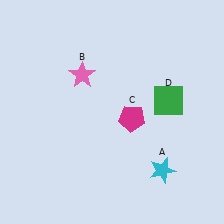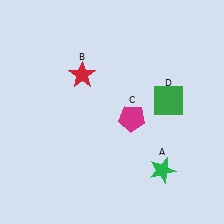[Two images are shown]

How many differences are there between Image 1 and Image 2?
There are 2 differences between the two images.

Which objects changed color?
A changed from cyan to green. B changed from pink to red.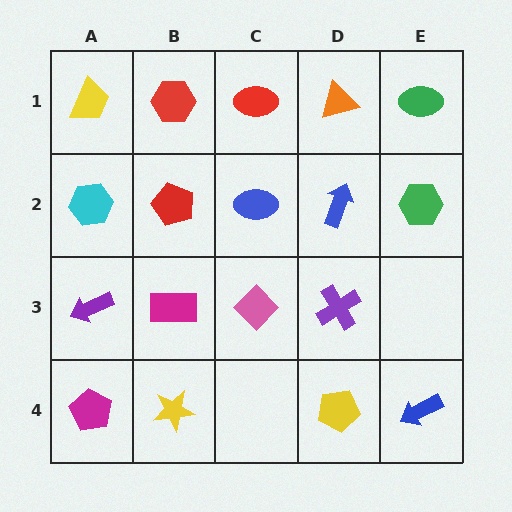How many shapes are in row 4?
4 shapes.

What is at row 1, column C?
A red ellipse.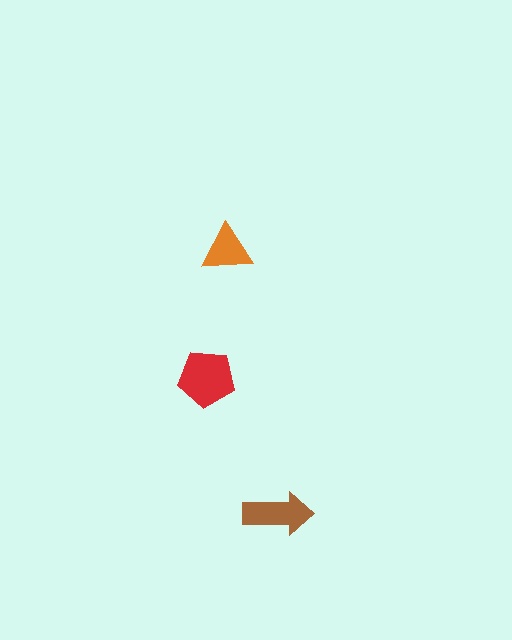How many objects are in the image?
There are 3 objects in the image.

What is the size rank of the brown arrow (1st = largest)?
2nd.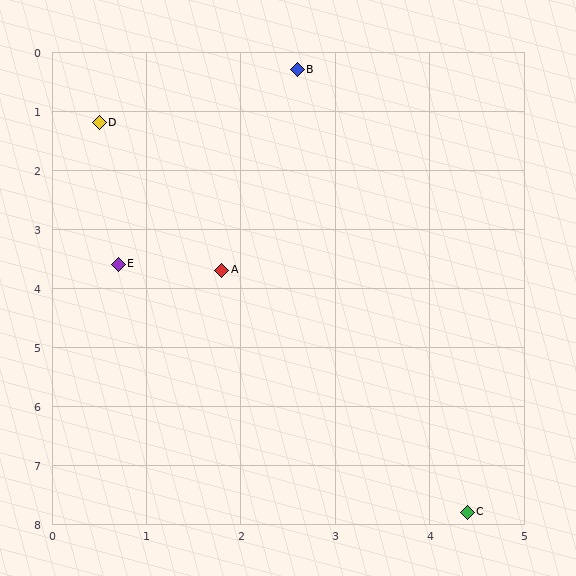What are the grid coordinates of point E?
Point E is at approximately (0.7, 3.6).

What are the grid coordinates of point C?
Point C is at approximately (4.4, 7.8).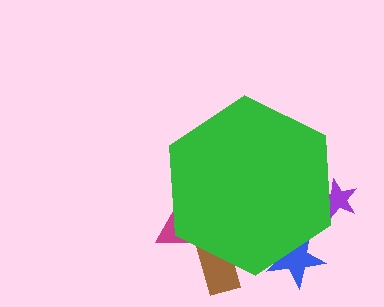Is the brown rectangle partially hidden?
Yes, the brown rectangle is partially hidden behind the green hexagon.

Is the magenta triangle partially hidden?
Yes, the magenta triangle is partially hidden behind the green hexagon.